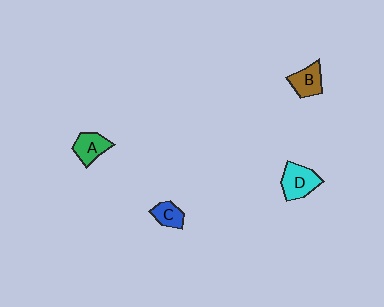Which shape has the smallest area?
Shape C (blue).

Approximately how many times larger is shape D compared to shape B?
Approximately 1.2 times.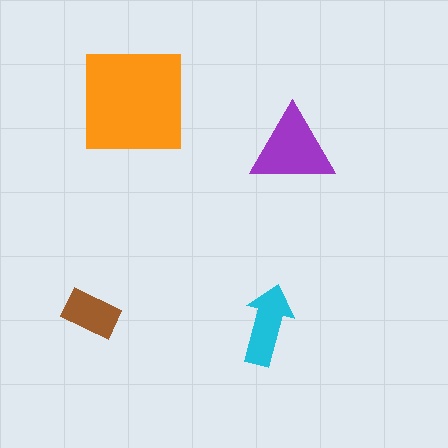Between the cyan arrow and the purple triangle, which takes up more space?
The purple triangle.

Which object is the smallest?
The brown rectangle.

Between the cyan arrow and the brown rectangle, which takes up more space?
The cyan arrow.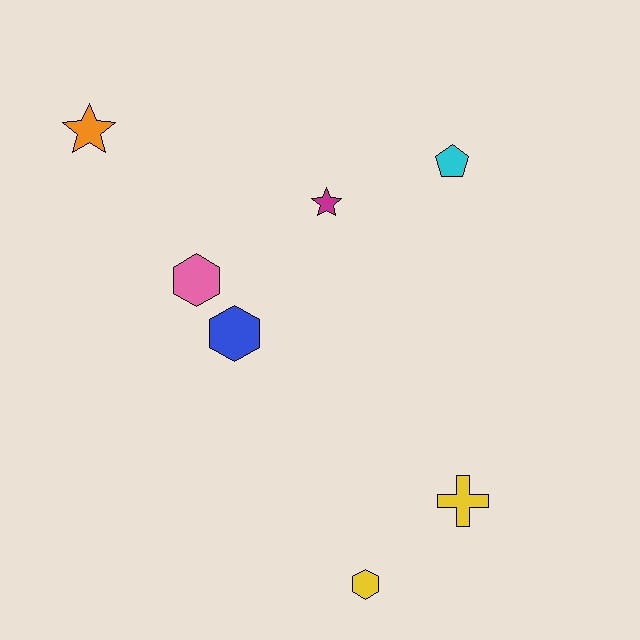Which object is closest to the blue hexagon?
The pink hexagon is closest to the blue hexagon.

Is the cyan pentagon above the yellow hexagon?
Yes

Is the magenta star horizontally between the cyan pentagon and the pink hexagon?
Yes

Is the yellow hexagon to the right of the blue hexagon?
Yes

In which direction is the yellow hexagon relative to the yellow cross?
The yellow hexagon is to the left of the yellow cross.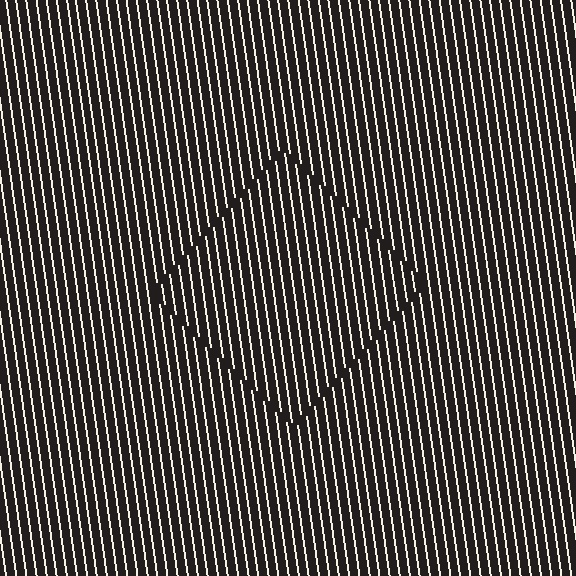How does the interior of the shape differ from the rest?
The interior of the shape contains the same grating, shifted by half a period — the contour is defined by the phase discontinuity where line-ends from the inner and outer gratings abut.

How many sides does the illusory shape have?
4 sides — the line-ends trace a square.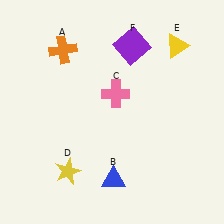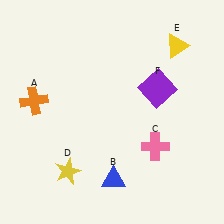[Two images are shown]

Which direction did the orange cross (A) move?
The orange cross (A) moved down.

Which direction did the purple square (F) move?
The purple square (F) moved down.